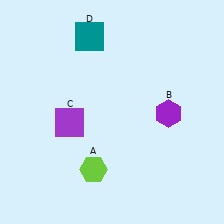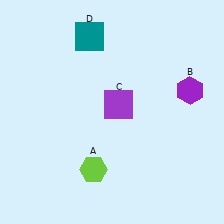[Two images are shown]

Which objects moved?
The objects that moved are: the purple hexagon (B), the purple square (C).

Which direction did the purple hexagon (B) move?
The purple hexagon (B) moved up.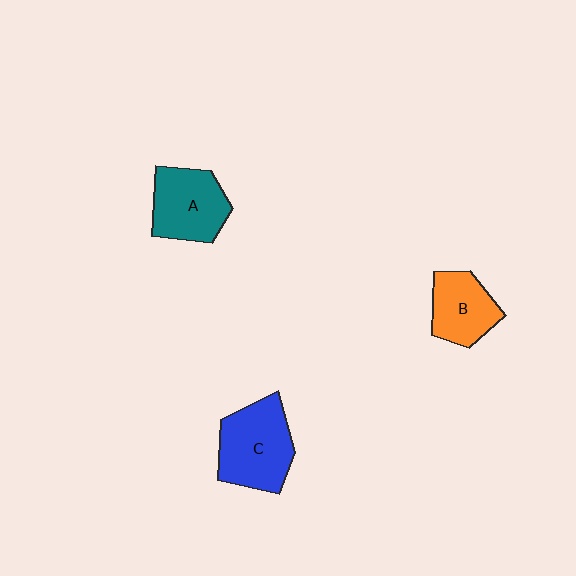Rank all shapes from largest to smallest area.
From largest to smallest: C (blue), A (teal), B (orange).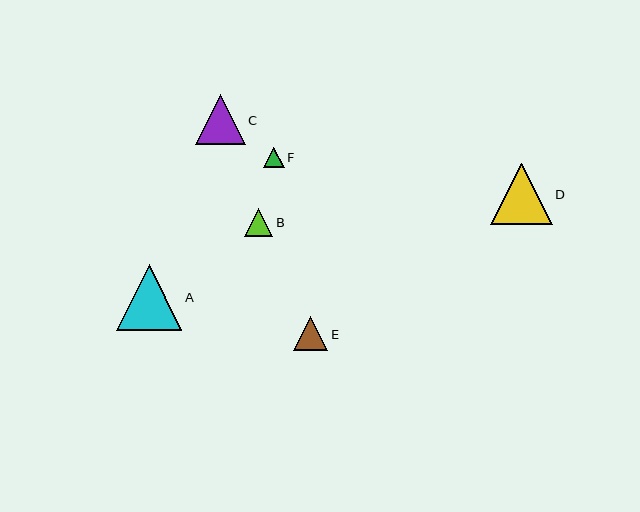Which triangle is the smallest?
Triangle F is the smallest with a size of approximately 20 pixels.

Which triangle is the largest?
Triangle A is the largest with a size of approximately 66 pixels.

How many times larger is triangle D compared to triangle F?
Triangle D is approximately 3.0 times the size of triangle F.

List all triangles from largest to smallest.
From largest to smallest: A, D, C, E, B, F.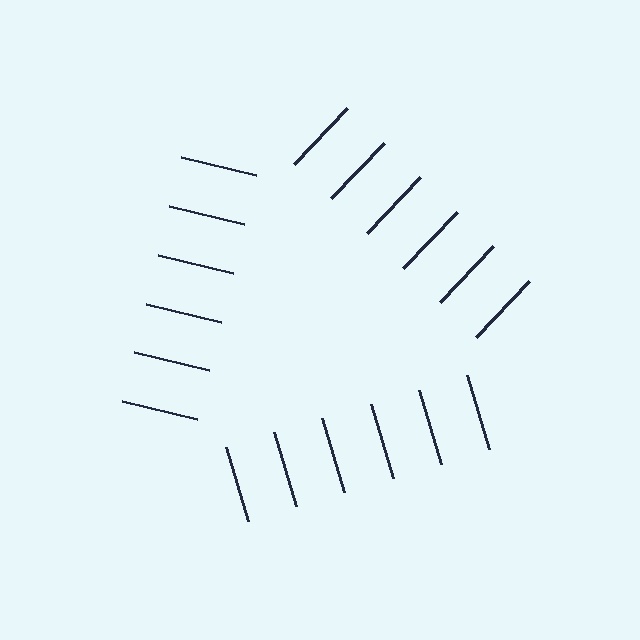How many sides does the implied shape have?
3 sides — the line-ends trace a triangle.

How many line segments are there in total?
18 — 6 along each of the 3 edges.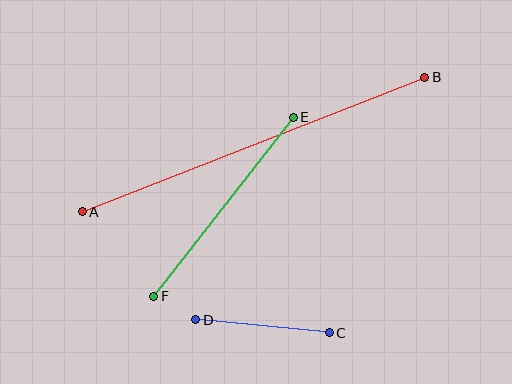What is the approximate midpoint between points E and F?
The midpoint is at approximately (224, 207) pixels.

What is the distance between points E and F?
The distance is approximately 227 pixels.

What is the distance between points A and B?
The distance is approximately 368 pixels.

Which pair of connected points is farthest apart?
Points A and B are farthest apart.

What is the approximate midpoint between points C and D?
The midpoint is at approximately (263, 326) pixels.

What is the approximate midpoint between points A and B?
The midpoint is at approximately (253, 144) pixels.